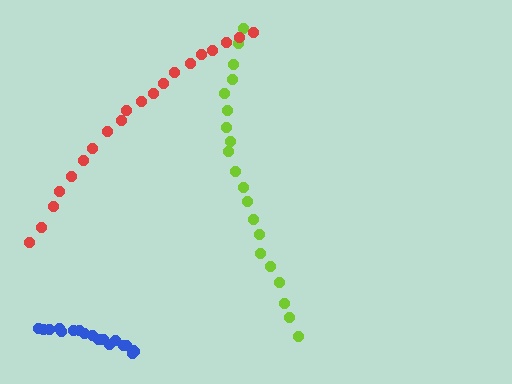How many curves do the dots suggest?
There are 3 distinct paths.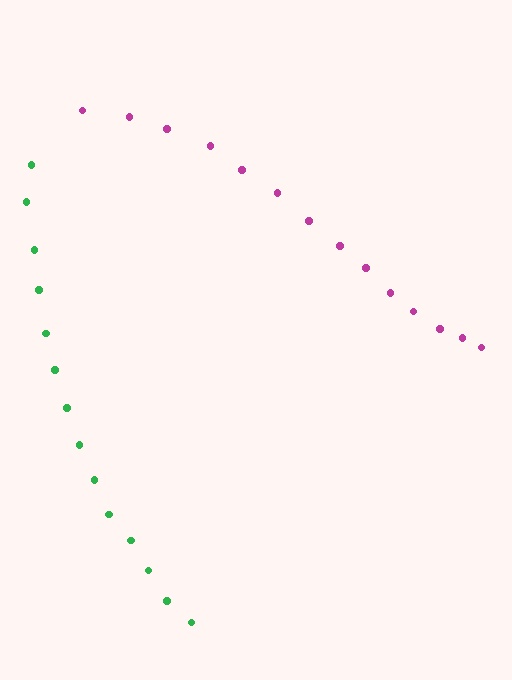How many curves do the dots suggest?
There are 2 distinct paths.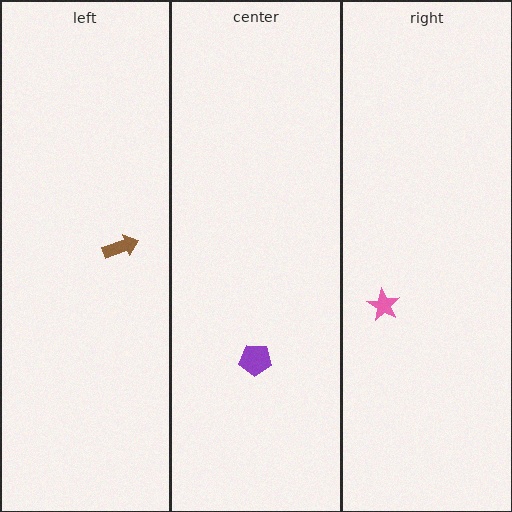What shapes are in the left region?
The brown arrow.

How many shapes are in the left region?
1.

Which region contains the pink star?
The right region.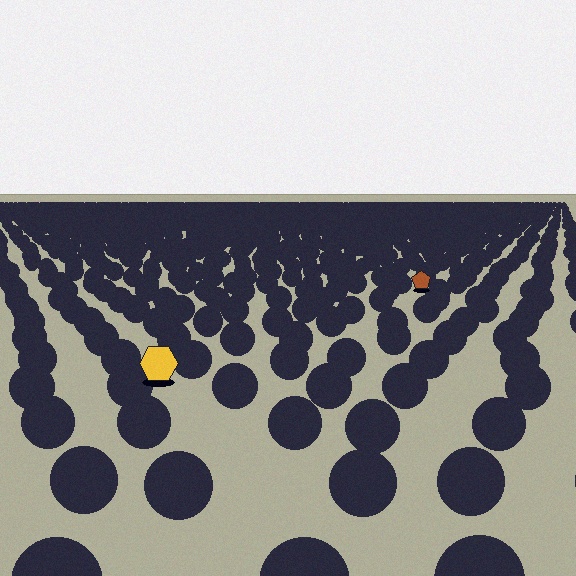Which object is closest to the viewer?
The yellow hexagon is closest. The texture marks near it are larger and more spread out.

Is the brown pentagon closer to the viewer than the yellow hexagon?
No. The yellow hexagon is closer — you can tell from the texture gradient: the ground texture is coarser near it.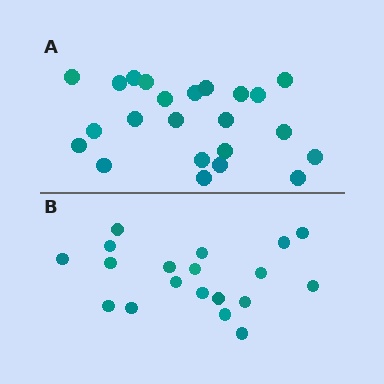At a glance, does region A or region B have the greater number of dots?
Region A (the top region) has more dots.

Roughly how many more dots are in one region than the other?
Region A has about 4 more dots than region B.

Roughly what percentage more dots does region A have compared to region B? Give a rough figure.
About 20% more.